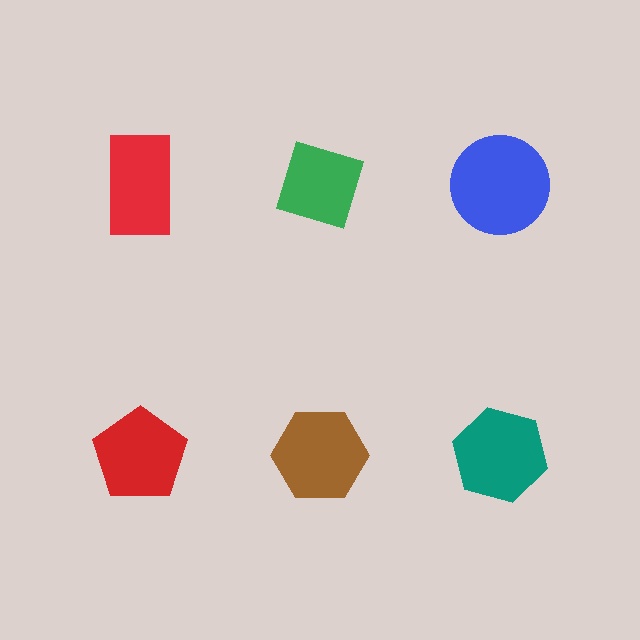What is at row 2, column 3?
A teal hexagon.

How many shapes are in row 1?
3 shapes.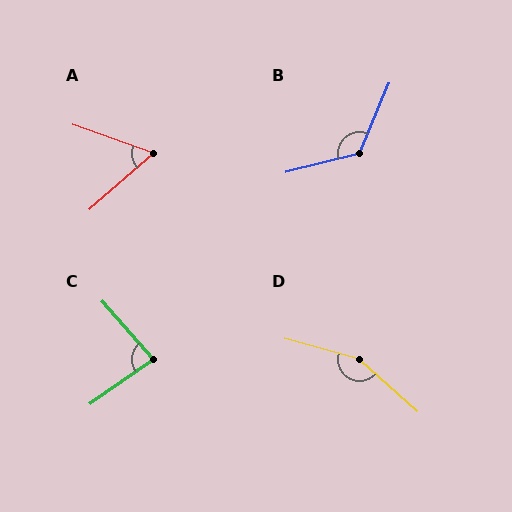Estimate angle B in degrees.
Approximately 127 degrees.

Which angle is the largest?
D, at approximately 154 degrees.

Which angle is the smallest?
A, at approximately 61 degrees.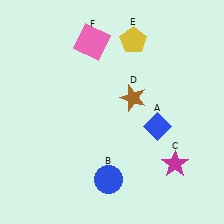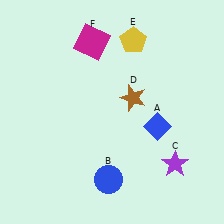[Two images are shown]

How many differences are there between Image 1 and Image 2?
There are 2 differences between the two images.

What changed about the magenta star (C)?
In Image 1, C is magenta. In Image 2, it changed to purple.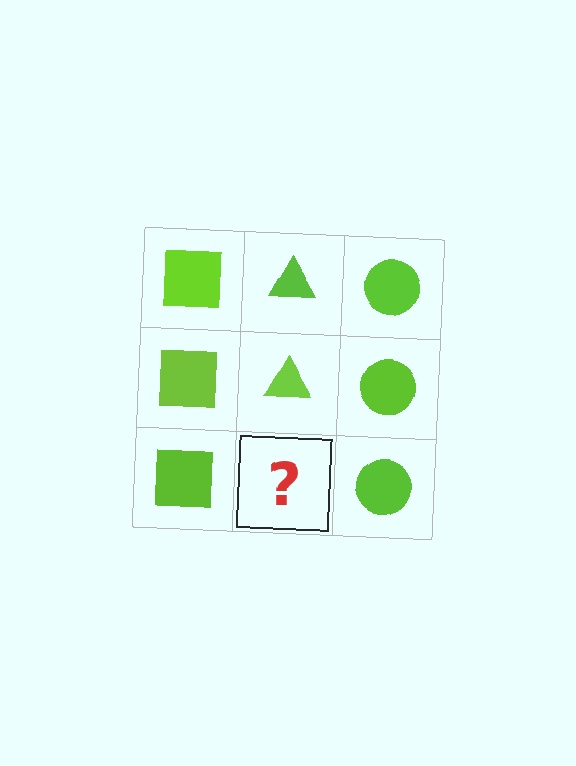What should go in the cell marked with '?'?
The missing cell should contain a lime triangle.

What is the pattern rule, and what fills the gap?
The rule is that each column has a consistent shape. The gap should be filled with a lime triangle.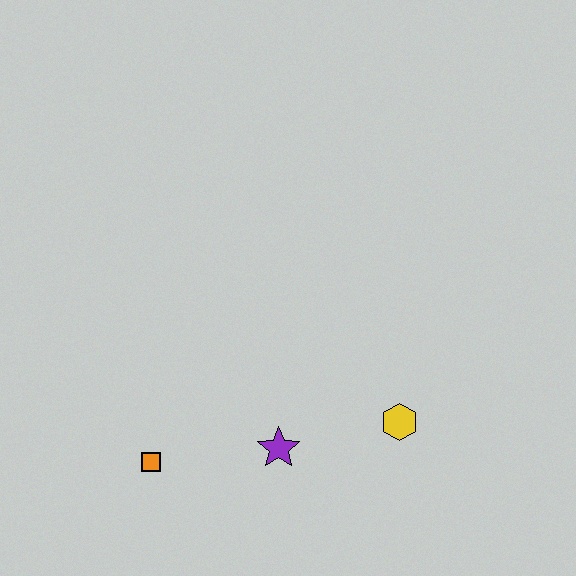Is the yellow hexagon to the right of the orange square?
Yes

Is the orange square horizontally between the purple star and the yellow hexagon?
No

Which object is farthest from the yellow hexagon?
The orange square is farthest from the yellow hexagon.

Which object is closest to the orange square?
The purple star is closest to the orange square.